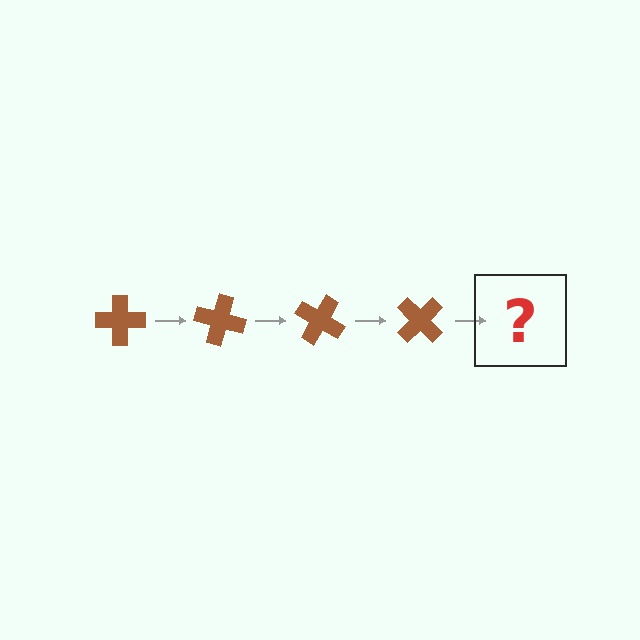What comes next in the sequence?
The next element should be a brown cross rotated 60 degrees.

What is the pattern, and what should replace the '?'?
The pattern is that the cross rotates 15 degrees each step. The '?' should be a brown cross rotated 60 degrees.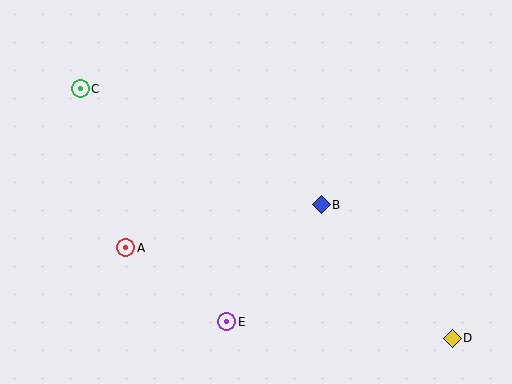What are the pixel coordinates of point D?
Point D is at (452, 338).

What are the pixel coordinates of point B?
Point B is at (321, 205).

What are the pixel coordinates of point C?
Point C is at (80, 89).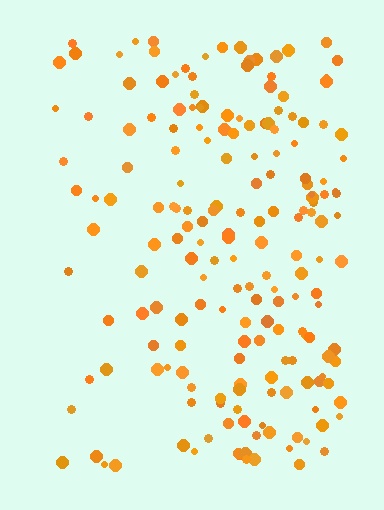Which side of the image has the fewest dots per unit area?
The left.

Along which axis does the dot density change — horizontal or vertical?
Horizontal.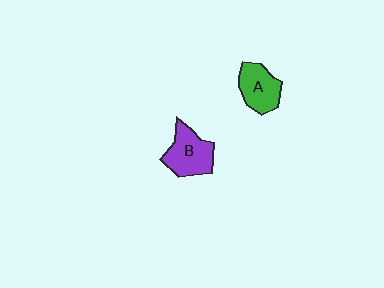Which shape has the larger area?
Shape B (purple).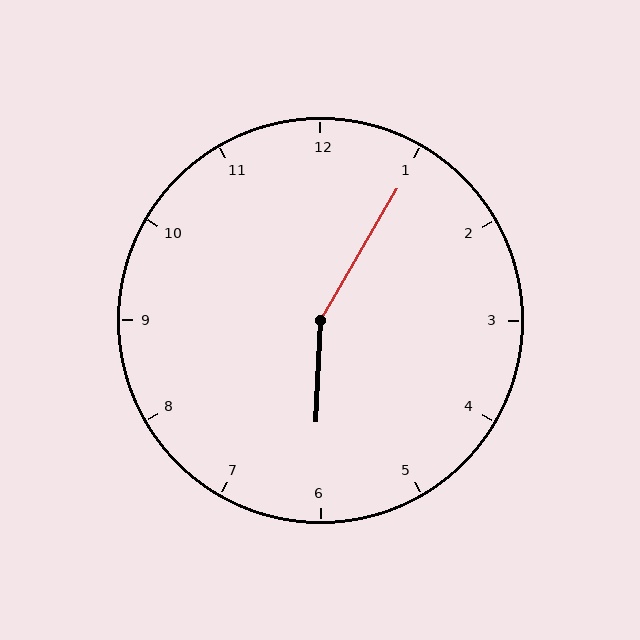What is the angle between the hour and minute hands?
Approximately 152 degrees.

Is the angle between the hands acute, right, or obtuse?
It is obtuse.